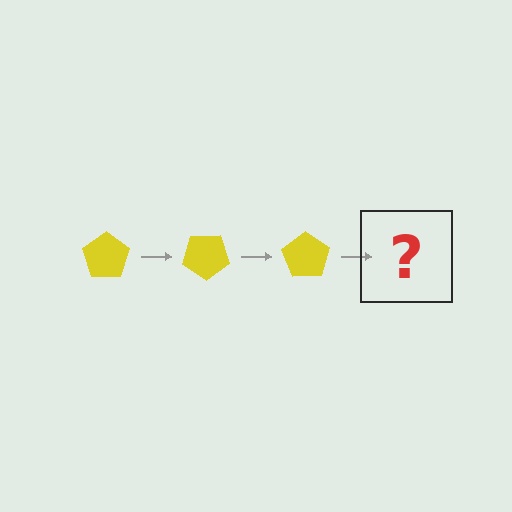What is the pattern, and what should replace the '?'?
The pattern is that the pentagon rotates 35 degrees each step. The '?' should be a yellow pentagon rotated 105 degrees.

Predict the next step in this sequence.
The next step is a yellow pentagon rotated 105 degrees.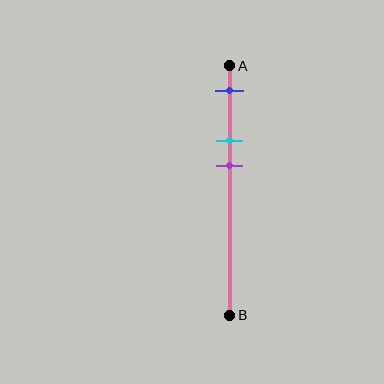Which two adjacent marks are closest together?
The cyan and purple marks are the closest adjacent pair.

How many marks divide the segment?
There are 3 marks dividing the segment.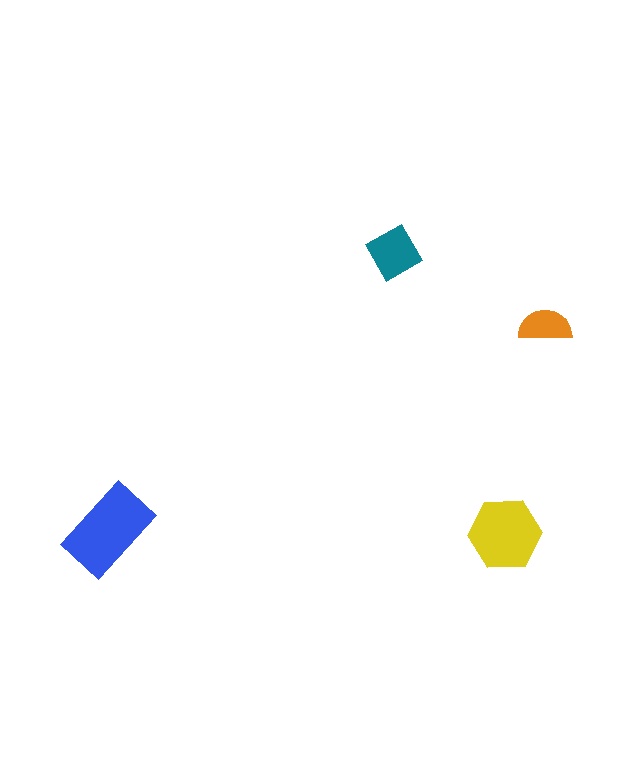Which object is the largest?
The blue rectangle.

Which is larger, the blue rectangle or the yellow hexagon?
The blue rectangle.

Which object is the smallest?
The orange semicircle.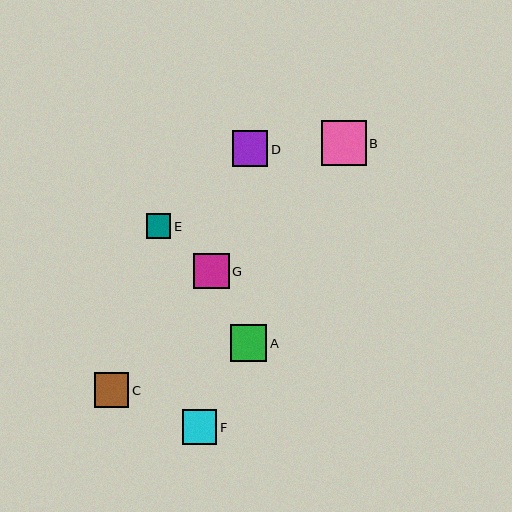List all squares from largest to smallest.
From largest to smallest: B, A, D, G, C, F, E.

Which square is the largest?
Square B is the largest with a size of approximately 45 pixels.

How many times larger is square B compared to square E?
Square B is approximately 1.8 times the size of square E.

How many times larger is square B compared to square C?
Square B is approximately 1.3 times the size of square C.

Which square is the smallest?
Square E is the smallest with a size of approximately 25 pixels.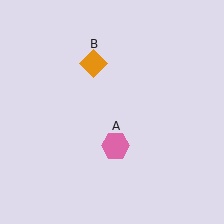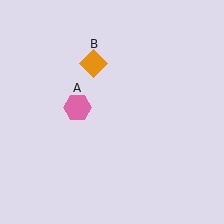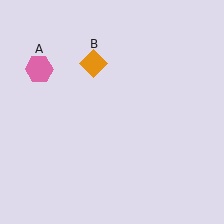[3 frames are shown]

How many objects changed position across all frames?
1 object changed position: pink hexagon (object A).